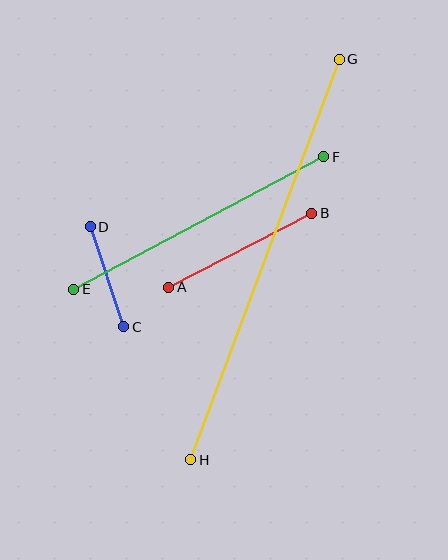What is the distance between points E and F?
The distance is approximately 283 pixels.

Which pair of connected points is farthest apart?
Points G and H are farthest apart.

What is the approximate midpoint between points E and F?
The midpoint is at approximately (199, 223) pixels.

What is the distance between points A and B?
The distance is approximately 161 pixels.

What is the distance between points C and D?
The distance is approximately 106 pixels.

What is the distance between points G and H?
The distance is approximately 427 pixels.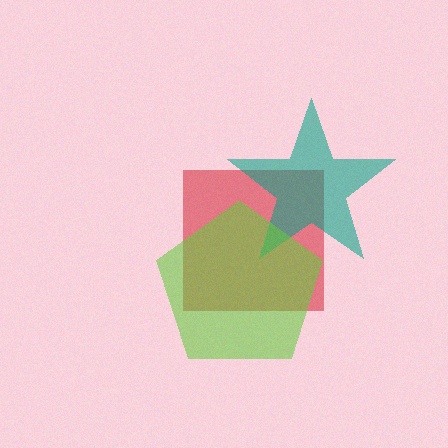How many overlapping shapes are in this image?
There are 3 overlapping shapes in the image.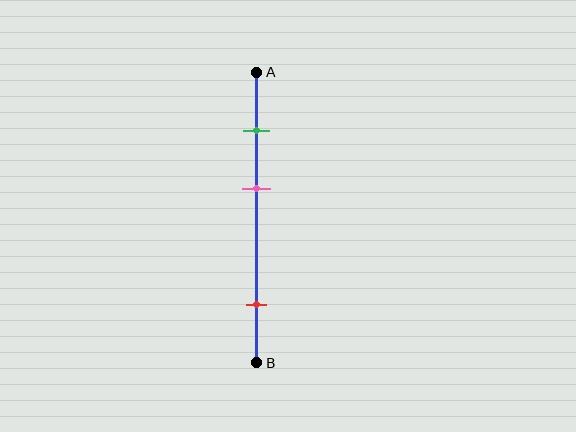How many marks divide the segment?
There are 3 marks dividing the segment.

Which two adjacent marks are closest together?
The green and pink marks are the closest adjacent pair.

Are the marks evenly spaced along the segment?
No, the marks are not evenly spaced.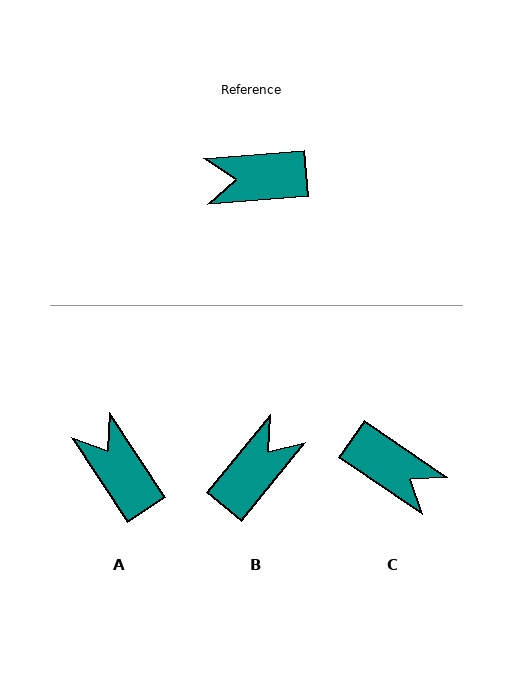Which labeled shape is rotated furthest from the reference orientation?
C, about 141 degrees away.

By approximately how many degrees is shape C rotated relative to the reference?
Approximately 141 degrees counter-clockwise.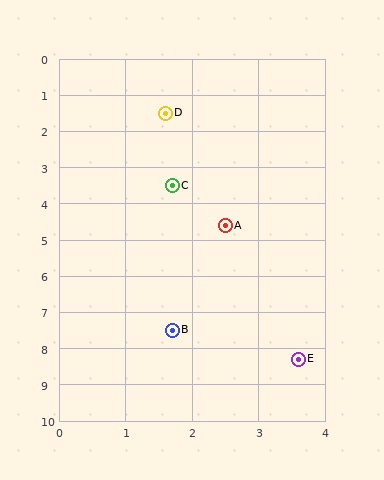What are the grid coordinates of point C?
Point C is at approximately (1.7, 3.5).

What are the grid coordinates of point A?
Point A is at approximately (2.5, 4.6).